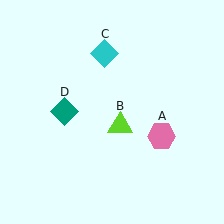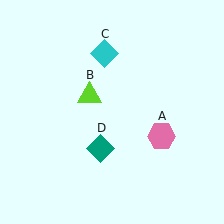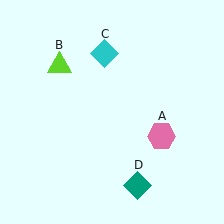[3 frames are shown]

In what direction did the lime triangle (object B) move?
The lime triangle (object B) moved up and to the left.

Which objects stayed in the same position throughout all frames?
Pink hexagon (object A) and cyan diamond (object C) remained stationary.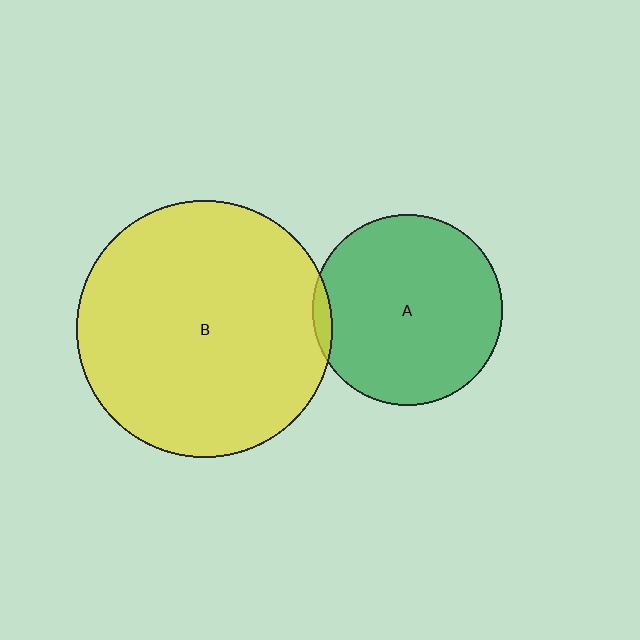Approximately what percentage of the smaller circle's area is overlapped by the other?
Approximately 5%.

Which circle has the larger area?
Circle B (yellow).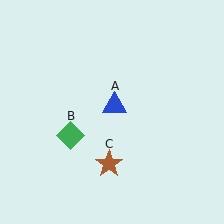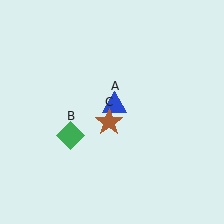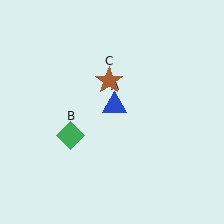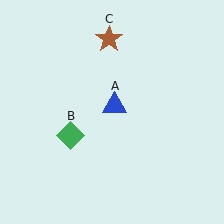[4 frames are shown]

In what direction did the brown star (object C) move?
The brown star (object C) moved up.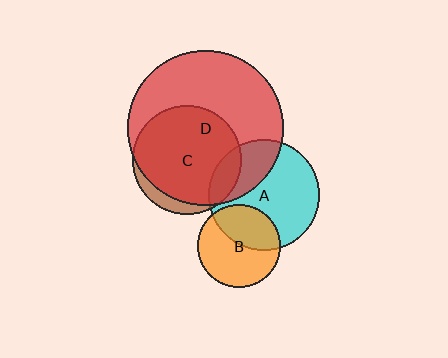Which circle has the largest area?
Circle D (red).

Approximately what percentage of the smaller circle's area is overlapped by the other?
Approximately 15%.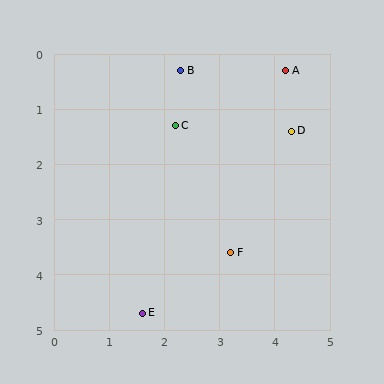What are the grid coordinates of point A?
Point A is at approximately (4.2, 0.3).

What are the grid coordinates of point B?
Point B is at approximately (2.3, 0.3).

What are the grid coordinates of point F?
Point F is at approximately (3.2, 3.6).